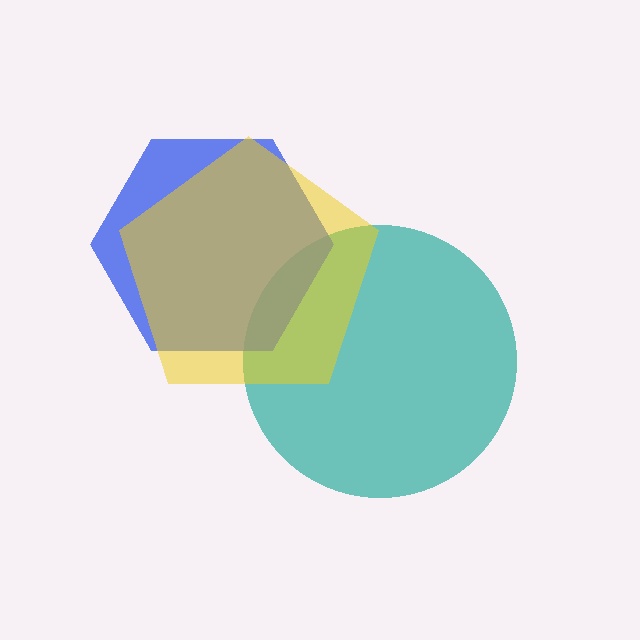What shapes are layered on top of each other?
The layered shapes are: a teal circle, a blue hexagon, a yellow pentagon.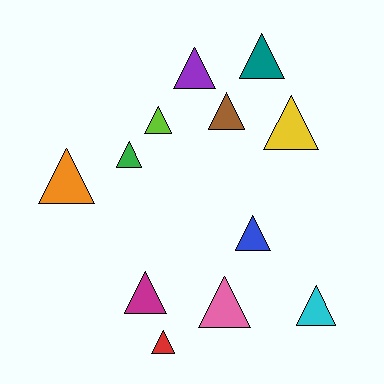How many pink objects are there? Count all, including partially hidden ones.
There is 1 pink object.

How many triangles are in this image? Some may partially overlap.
There are 12 triangles.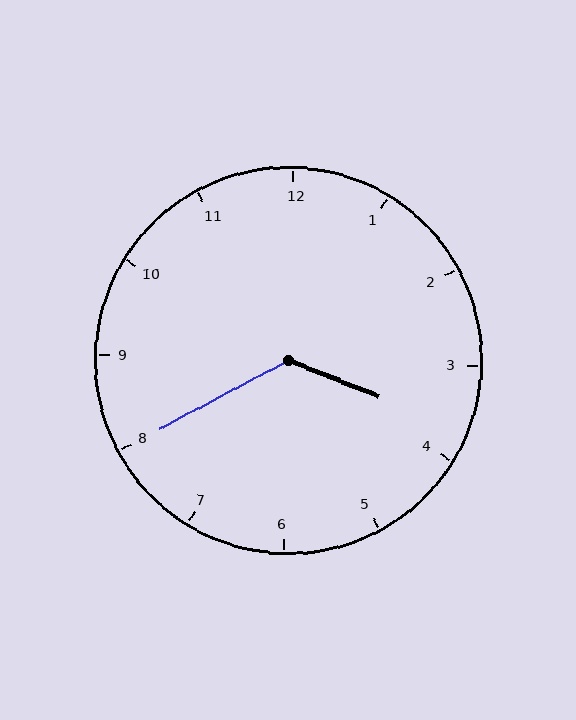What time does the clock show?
3:40.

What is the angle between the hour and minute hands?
Approximately 130 degrees.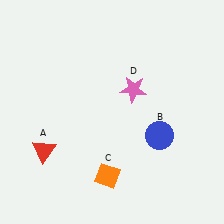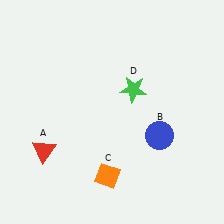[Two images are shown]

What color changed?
The star (D) changed from pink in Image 1 to green in Image 2.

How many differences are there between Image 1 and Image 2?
There is 1 difference between the two images.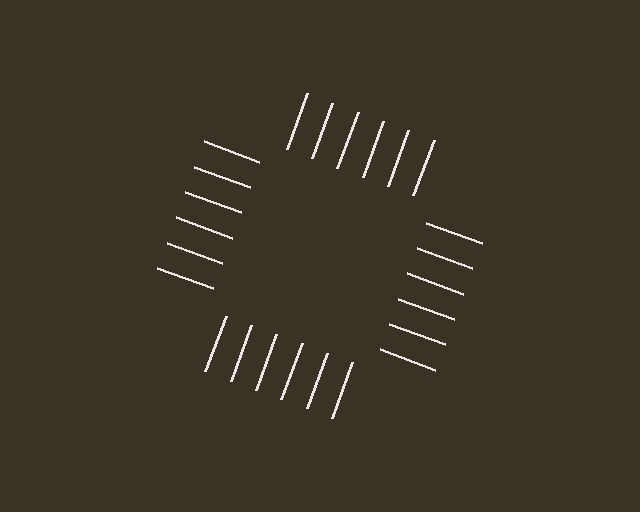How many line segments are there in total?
24 — 6 along each of the 4 edges.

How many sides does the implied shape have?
4 sides — the line-ends trace a square.